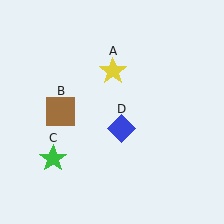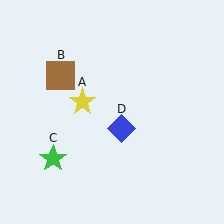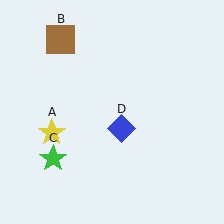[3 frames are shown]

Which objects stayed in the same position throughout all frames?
Green star (object C) and blue diamond (object D) remained stationary.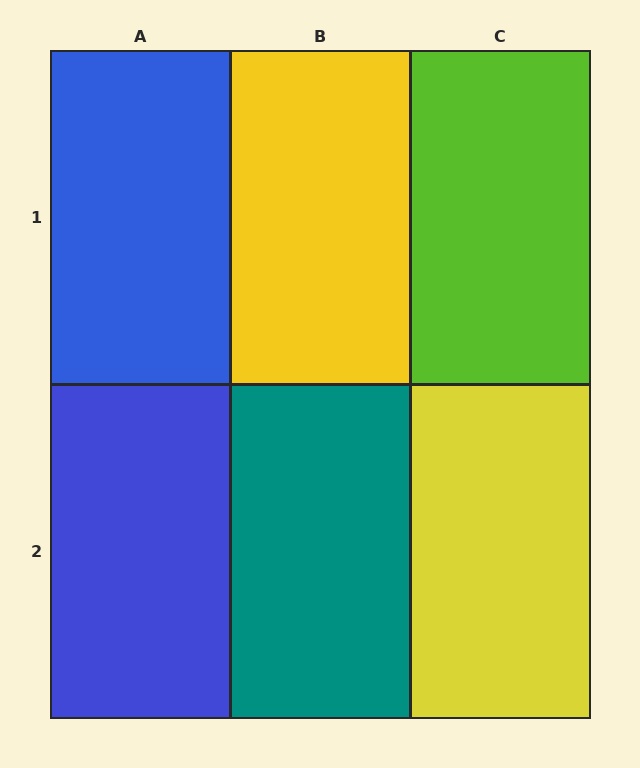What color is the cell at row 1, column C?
Lime.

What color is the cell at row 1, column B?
Yellow.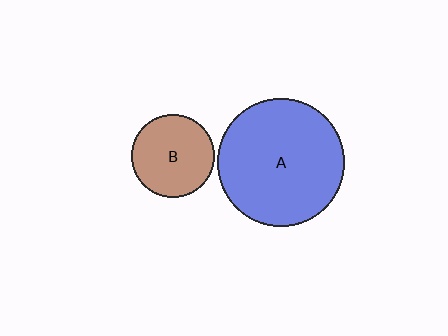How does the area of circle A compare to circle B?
Approximately 2.4 times.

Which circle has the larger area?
Circle A (blue).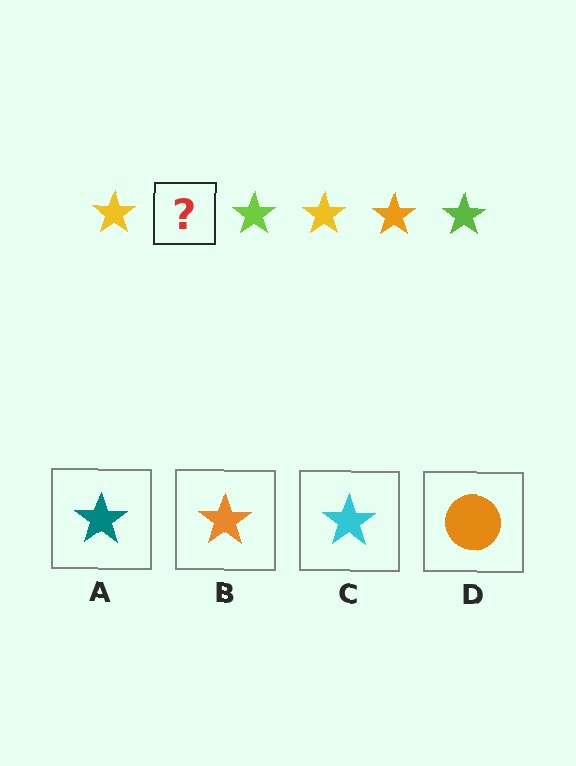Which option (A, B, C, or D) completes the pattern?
B.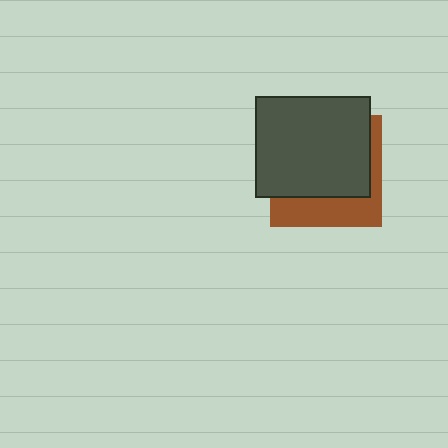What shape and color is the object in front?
The object in front is a dark gray rectangle.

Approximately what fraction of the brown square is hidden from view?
Roughly 67% of the brown square is hidden behind the dark gray rectangle.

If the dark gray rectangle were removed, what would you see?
You would see the complete brown square.